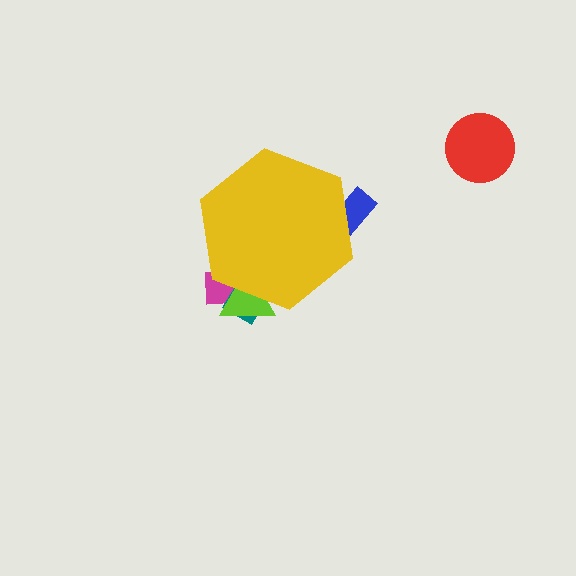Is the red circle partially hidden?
No, the red circle is fully visible.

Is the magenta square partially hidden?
Yes, the magenta square is partially hidden behind the yellow hexagon.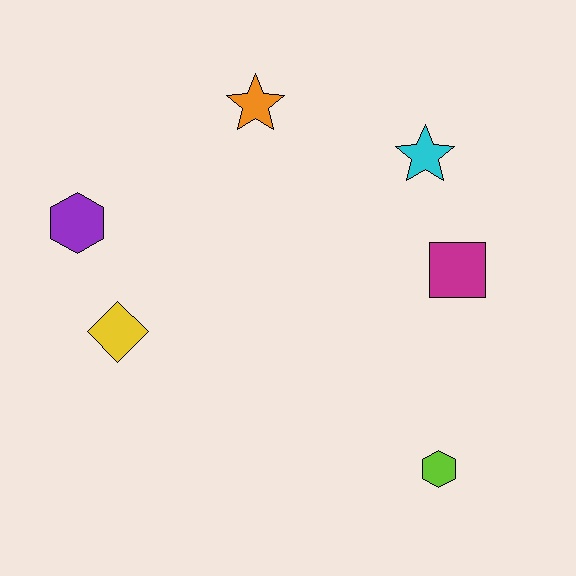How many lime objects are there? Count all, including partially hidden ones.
There is 1 lime object.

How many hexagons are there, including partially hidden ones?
There are 2 hexagons.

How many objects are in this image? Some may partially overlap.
There are 6 objects.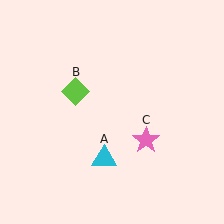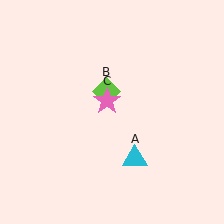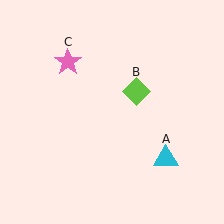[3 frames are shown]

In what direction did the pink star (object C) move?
The pink star (object C) moved up and to the left.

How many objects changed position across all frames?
3 objects changed position: cyan triangle (object A), lime diamond (object B), pink star (object C).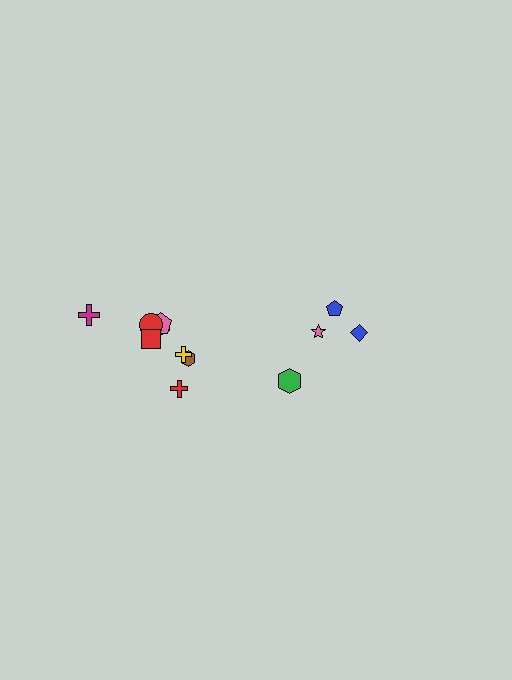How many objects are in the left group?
There are 8 objects.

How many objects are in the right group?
There are 4 objects.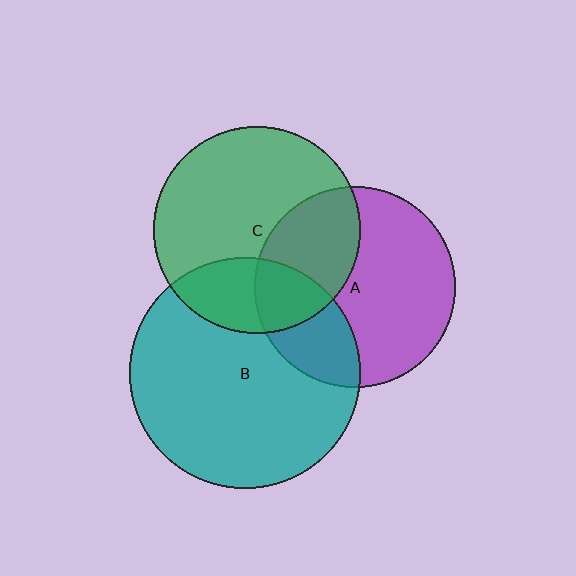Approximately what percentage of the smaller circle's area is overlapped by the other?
Approximately 35%.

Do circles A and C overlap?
Yes.